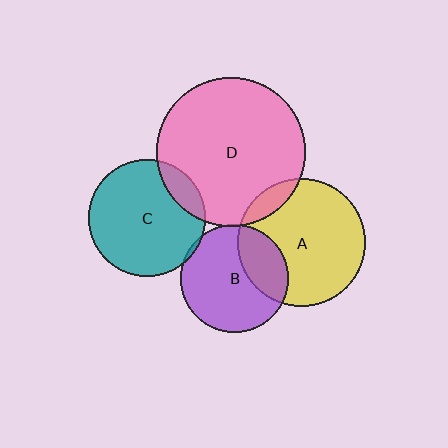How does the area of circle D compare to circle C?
Approximately 1.6 times.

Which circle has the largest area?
Circle D (pink).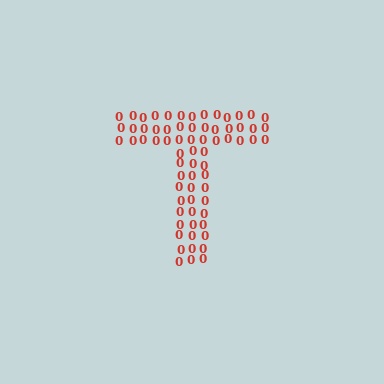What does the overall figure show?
The overall figure shows the letter T.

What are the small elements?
The small elements are digit 0's.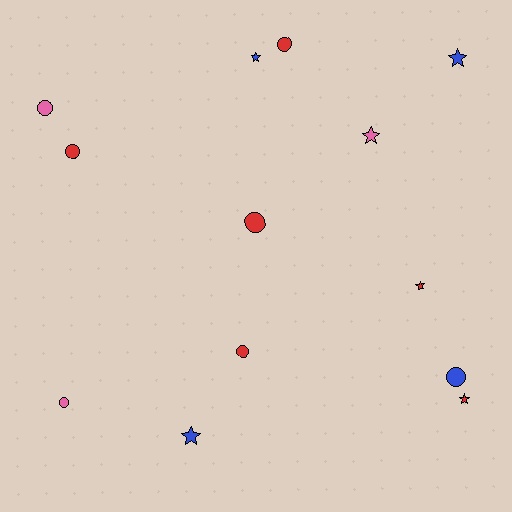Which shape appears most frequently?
Circle, with 7 objects.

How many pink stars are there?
There is 1 pink star.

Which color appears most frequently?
Red, with 6 objects.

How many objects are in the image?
There are 13 objects.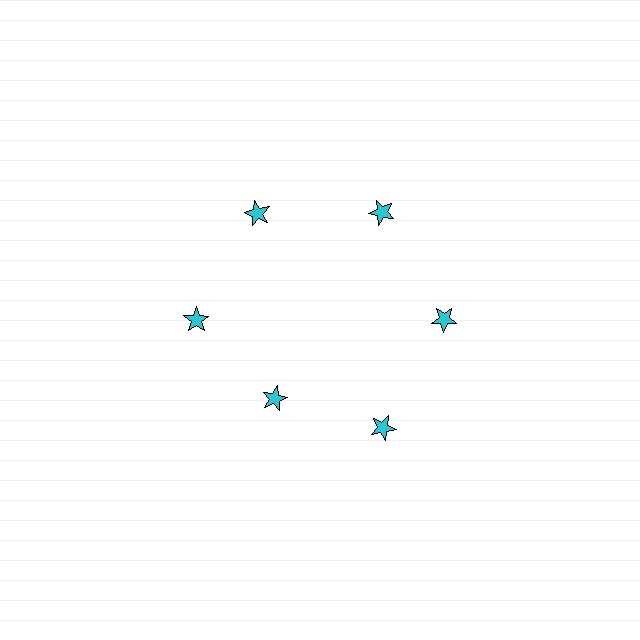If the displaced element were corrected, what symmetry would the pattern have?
It would have 6-fold rotational symmetry — the pattern would map onto itself every 60 degrees.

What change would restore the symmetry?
The symmetry would be restored by moving it outward, back onto the ring so that all 6 stars sit at equal angles and equal distance from the center.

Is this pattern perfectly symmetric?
No. The 6 cyan stars are arranged in a ring, but one element near the 7 o'clock position is pulled inward toward the center, breaking the 6-fold rotational symmetry.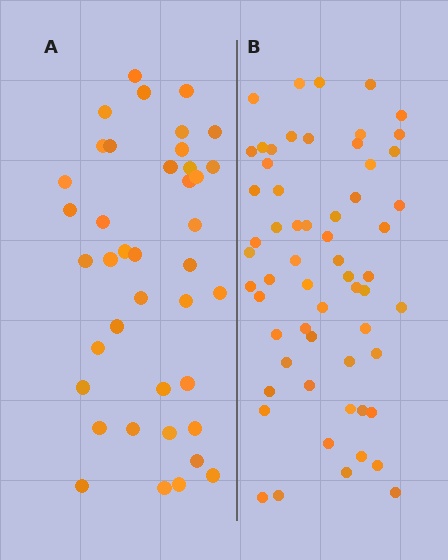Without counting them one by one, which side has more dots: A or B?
Region B (the right region) has more dots.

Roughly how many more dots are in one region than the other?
Region B has approximately 20 more dots than region A.